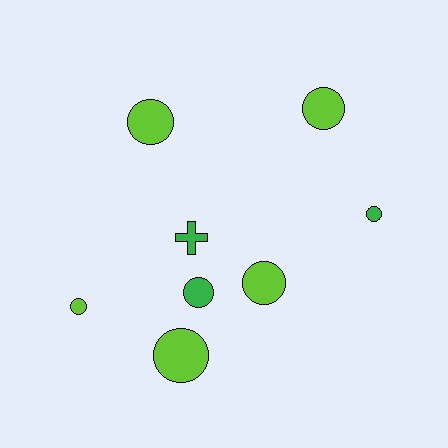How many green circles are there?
There are 2 green circles.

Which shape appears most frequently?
Circle, with 7 objects.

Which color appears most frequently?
Lime, with 5 objects.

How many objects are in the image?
There are 8 objects.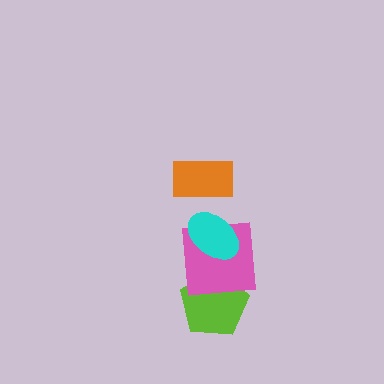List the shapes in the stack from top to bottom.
From top to bottom: the orange rectangle, the cyan ellipse, the pink square, the lime pentagon.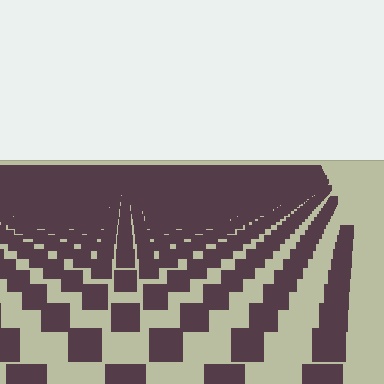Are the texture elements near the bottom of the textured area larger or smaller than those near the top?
Larger. Near the bottom, elements are closer to the viewer and appear at a bigger on-screen size.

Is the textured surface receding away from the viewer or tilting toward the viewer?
The surface is receding away from the viewer. Texture elements get smaller and denser toward the top.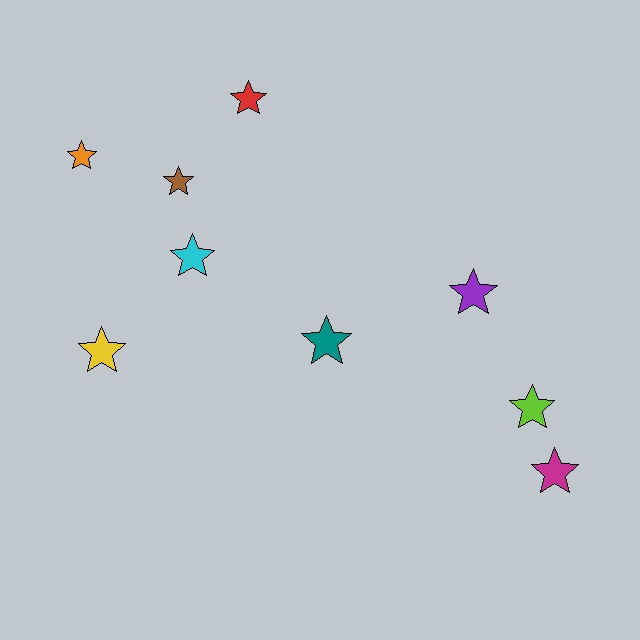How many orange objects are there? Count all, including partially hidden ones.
There is 1 orange object.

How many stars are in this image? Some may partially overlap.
There are 9 stars.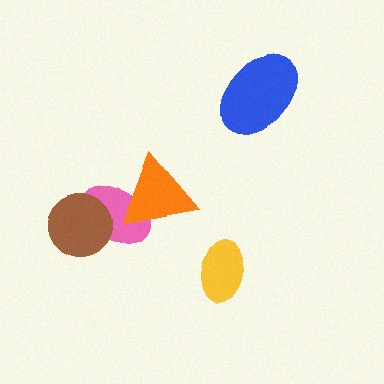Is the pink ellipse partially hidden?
Yes, it is partially covered by another shape.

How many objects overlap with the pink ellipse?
2 objects overlap with the pink ellipse.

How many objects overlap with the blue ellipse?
0 objects overlap with the blue ellipse.